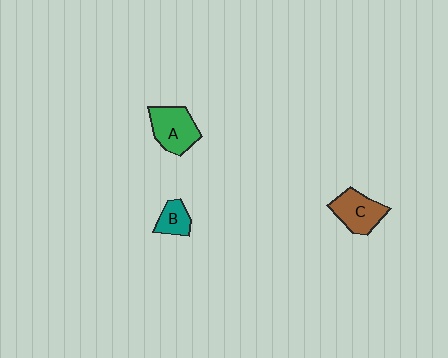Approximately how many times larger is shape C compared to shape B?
Approximately 1.7 times.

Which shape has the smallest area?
Shape B (teal).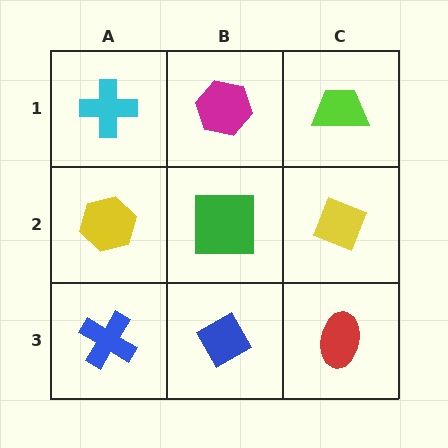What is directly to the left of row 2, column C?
A green square.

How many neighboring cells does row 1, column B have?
3.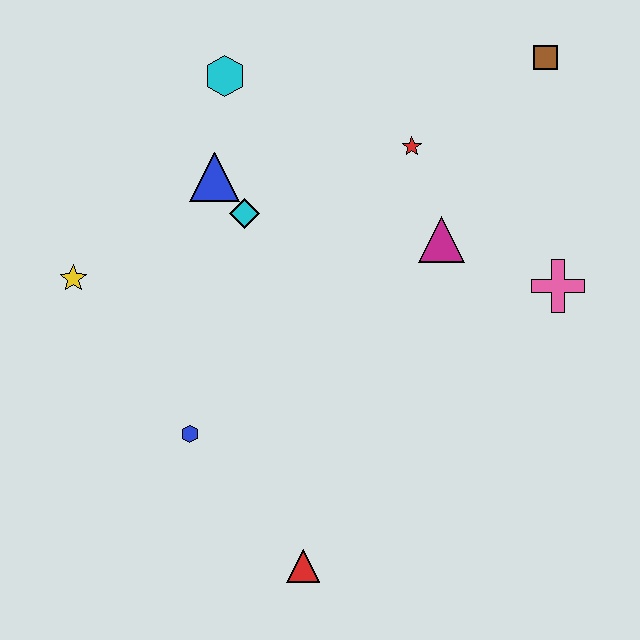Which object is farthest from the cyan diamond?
The red triangle is farthest from the cyan diamond.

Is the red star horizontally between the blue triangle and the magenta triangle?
Yes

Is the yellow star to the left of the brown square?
Yes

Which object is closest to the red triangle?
The blue hexagon is closest to the red triangle.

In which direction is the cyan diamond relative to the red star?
The cyan diamond is to the left of the red star.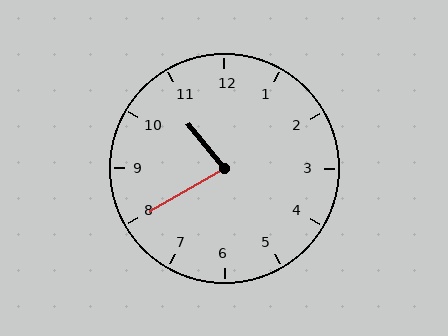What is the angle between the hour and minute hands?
Approximately 80 degrees.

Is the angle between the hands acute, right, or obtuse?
It is acute.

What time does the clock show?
10:40.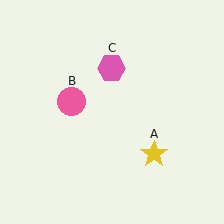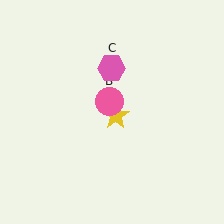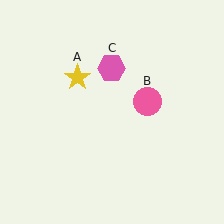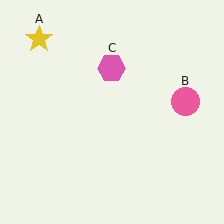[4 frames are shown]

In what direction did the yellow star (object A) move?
The yellow star (object A) moved up and to the left.